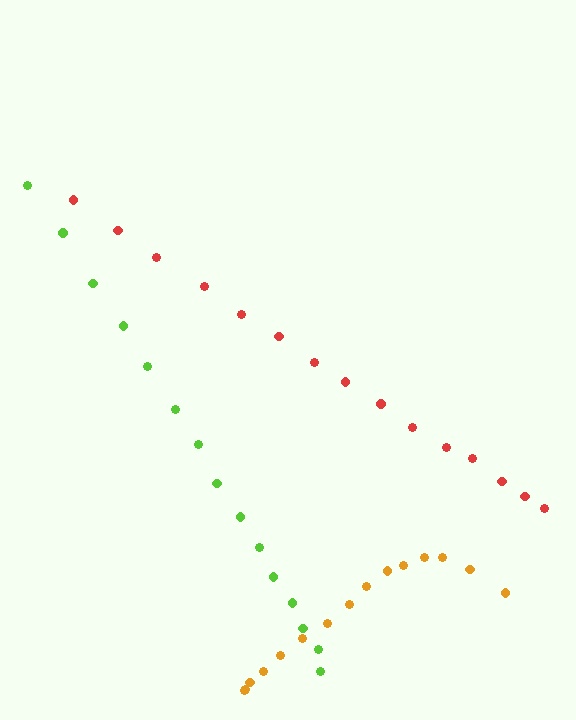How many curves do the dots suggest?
There are 3 distinct paths.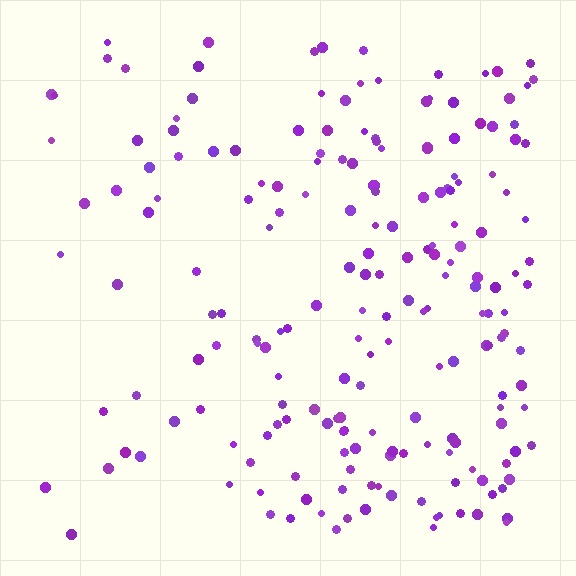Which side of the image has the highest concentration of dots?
The right.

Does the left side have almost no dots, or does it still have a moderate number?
Still a moderate number, just noticeably fewer than the right.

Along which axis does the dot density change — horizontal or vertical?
Horizontal.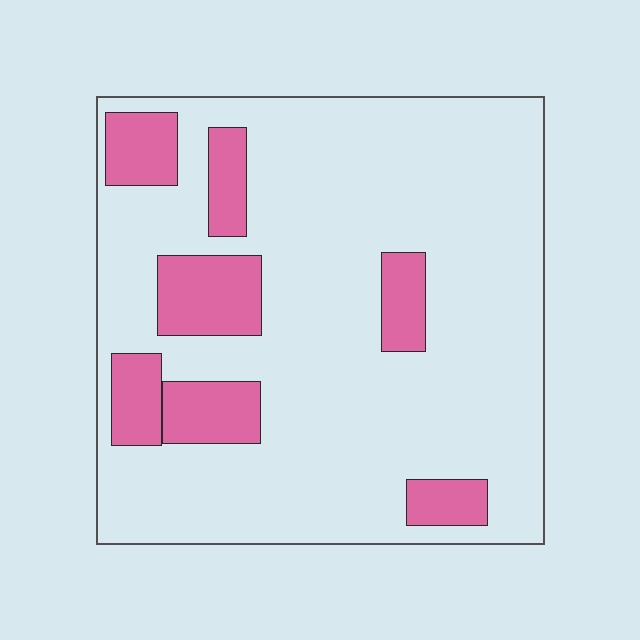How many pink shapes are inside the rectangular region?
7.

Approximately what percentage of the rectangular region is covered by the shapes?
Approximately 20%.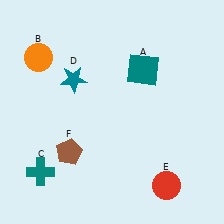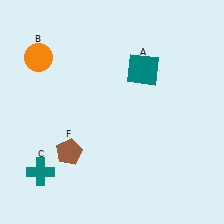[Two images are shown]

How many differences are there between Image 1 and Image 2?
There are 2 differences between the two images.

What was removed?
The red circle (E), the teal star (D) were removed in Image 2.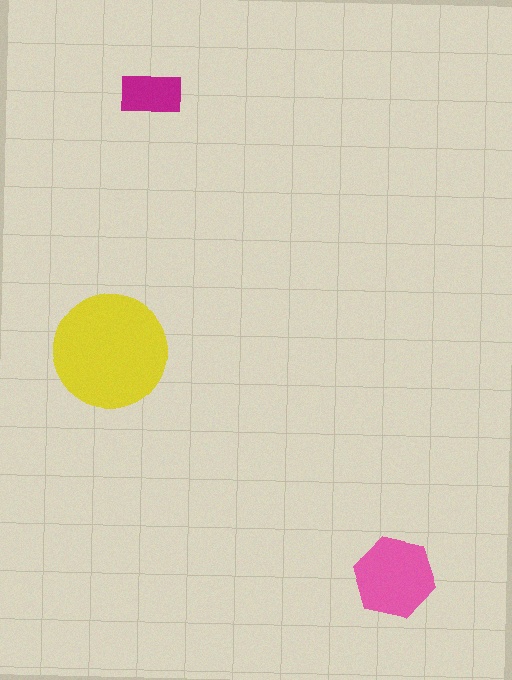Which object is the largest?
The yellow circle.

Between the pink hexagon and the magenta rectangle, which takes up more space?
The pink hexagon.